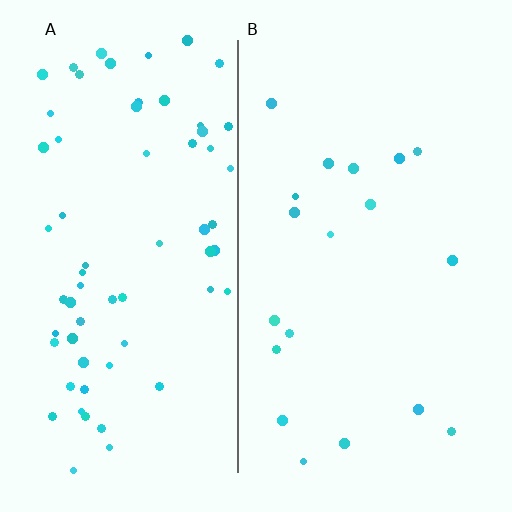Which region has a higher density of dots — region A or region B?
A (the left).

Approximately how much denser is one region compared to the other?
Approximately 3.5× — region A over region B.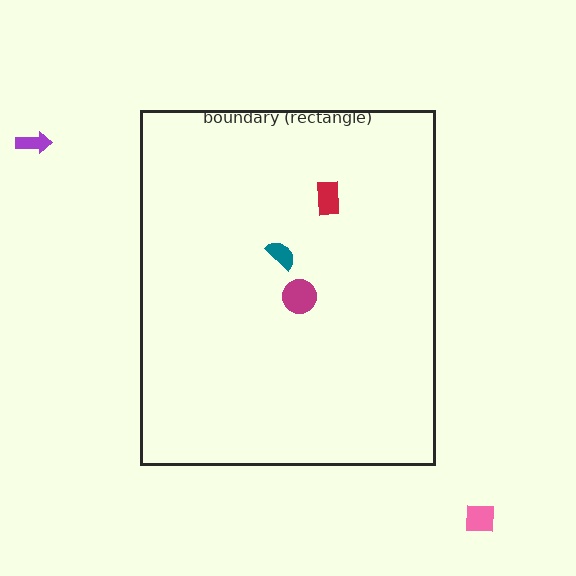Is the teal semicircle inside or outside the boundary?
Inside.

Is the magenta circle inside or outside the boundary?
Inside.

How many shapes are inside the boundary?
3 inside, 2 outside.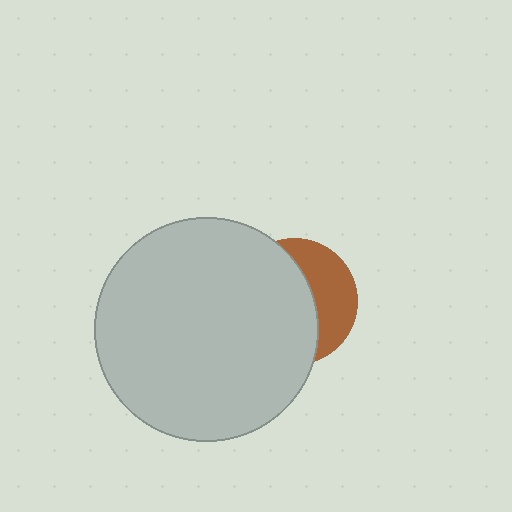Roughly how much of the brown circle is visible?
A small part of it is visible (roughly 36%).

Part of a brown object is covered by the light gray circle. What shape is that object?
It is a circle.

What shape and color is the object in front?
The object in front is a light gray circle.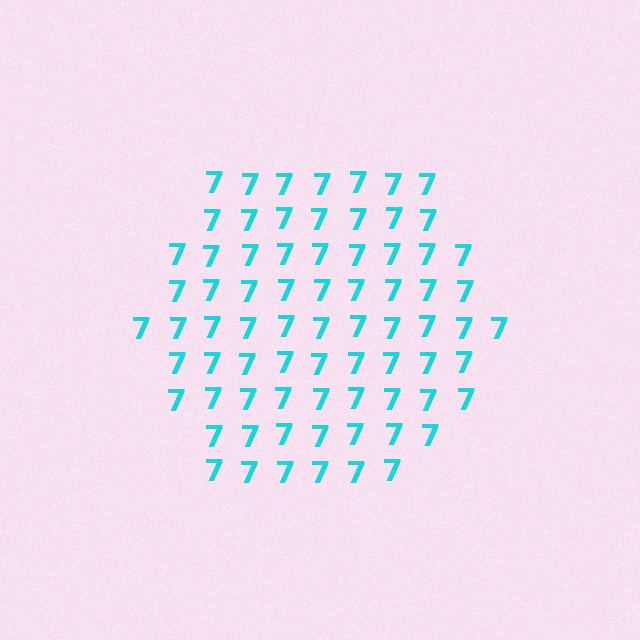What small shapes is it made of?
It is made of small digit 7's.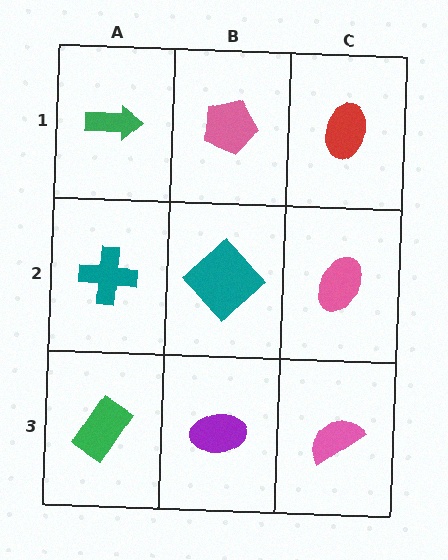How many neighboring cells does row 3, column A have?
2.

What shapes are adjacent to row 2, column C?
A red ellipse (row 1, column C), a pink semicircle (row 3, column C), a teal diamond (row 2, column B).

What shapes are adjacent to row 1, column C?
A pink ellipse (row 2, column C), a pink pentagon (row 1, column B).